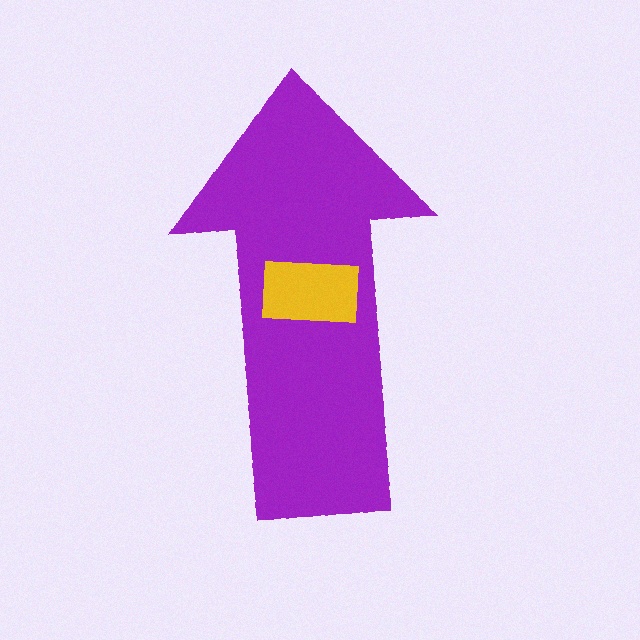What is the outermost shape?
The purple arrow.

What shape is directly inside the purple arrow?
The yellow rectangle.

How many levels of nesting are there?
2.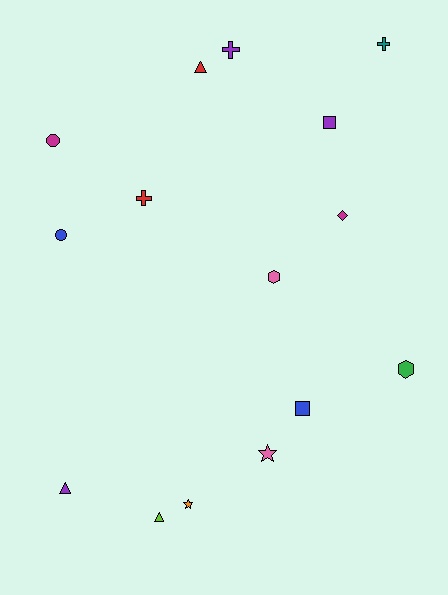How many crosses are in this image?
There are 3 crosses.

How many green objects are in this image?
There is 1 green object.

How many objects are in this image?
There are 15 objects.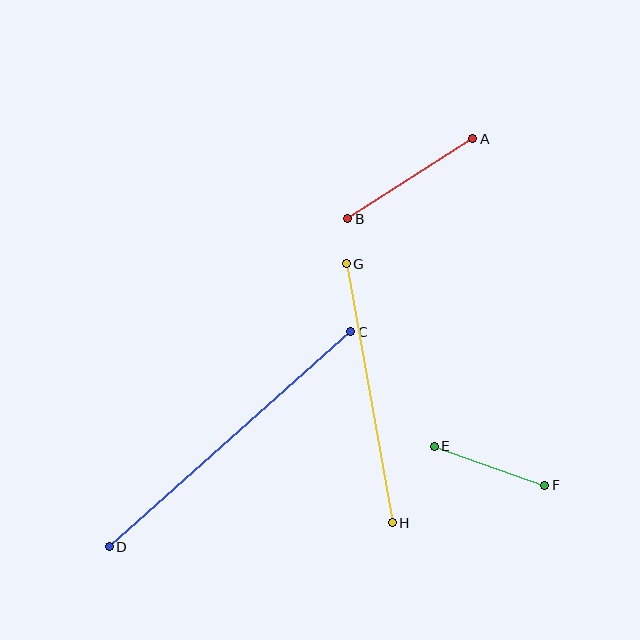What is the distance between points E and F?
The distance is approximately 117 pixels.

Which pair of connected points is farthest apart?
Points C and D are farthest apart.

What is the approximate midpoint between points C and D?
The midpoint is at approximately (230, 439) pixels.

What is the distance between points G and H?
The distance is approximately 263 pixels.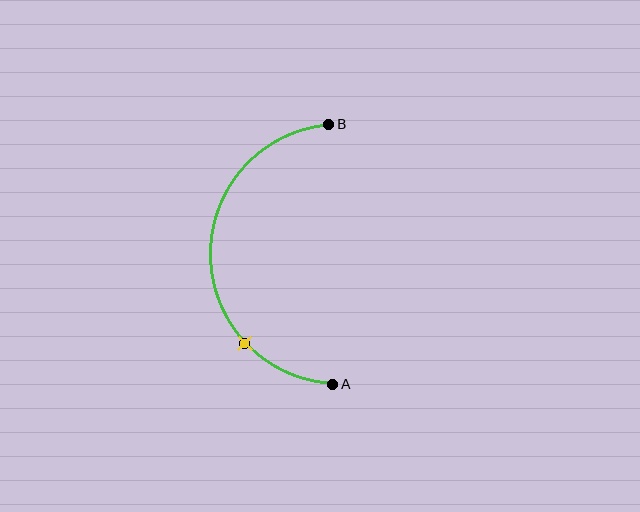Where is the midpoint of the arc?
The arc midpoint is the point on the curve farthest from the straight line joining A and B. It sits to the left of that line.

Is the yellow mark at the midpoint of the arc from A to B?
No. The yellow mark lies on the arc but is closer to endpoint A. The arc midpoint would be at the point on the curve equidistant along the arc from both A and B.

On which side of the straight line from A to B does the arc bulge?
The arc bulges to the left of the straight line connecting A and B.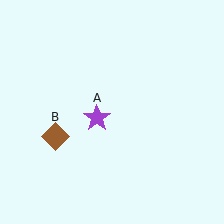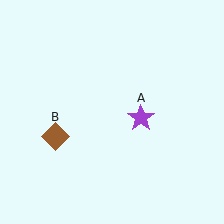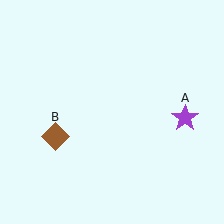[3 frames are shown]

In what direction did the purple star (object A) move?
The purple star (object A) moved right.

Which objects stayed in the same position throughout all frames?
Brown diamond (object B) remained stationary.